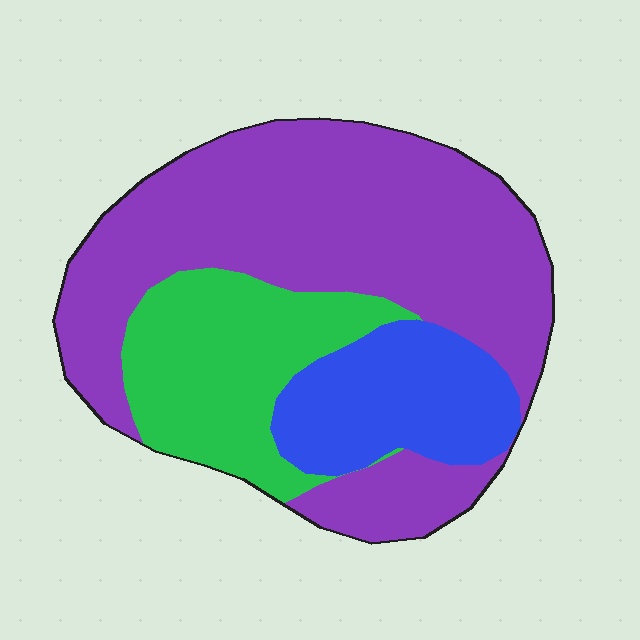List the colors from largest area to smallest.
From largest to smallest: purple, green, blue.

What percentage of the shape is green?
Green covers about 25% of the shape.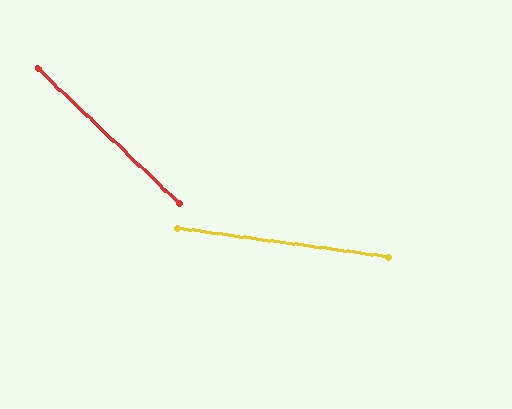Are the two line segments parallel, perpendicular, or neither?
Neither parallel nor perpendicular — they differ by about 36°.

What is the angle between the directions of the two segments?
Approximately 36 degrees.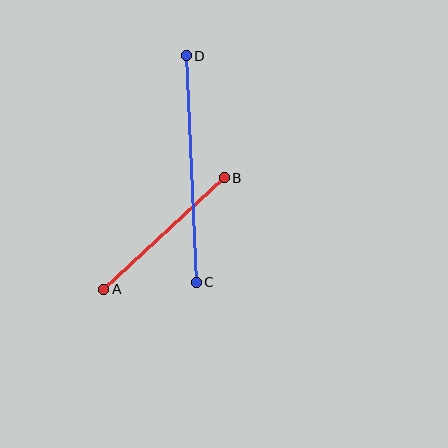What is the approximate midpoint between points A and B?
The midpoint is at approximately (164, 234) pixels.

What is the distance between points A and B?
The distance is approximately 164 pixels.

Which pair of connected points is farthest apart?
Points C and D are farthest apart.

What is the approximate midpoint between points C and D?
The midpoint is at approximately (191, 169) pixels.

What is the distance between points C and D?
The distance is approximately 227 pixels.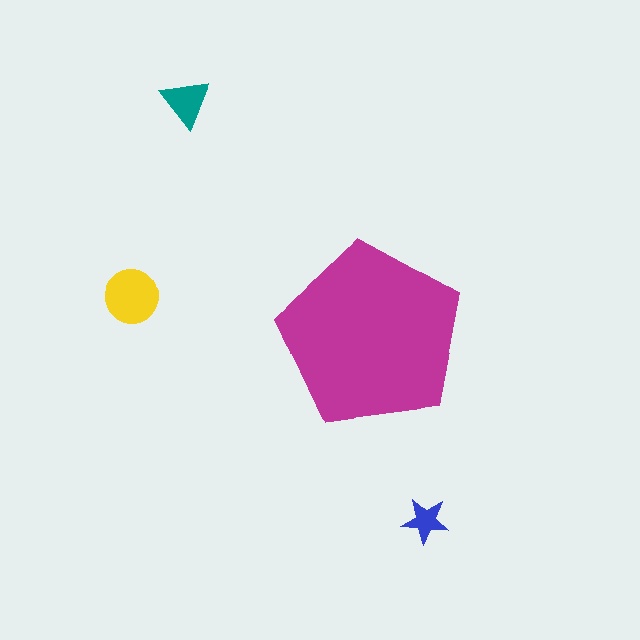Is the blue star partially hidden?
No, the blue star is fully visible.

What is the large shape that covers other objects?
A magenta pentagon.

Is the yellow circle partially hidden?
No, the yellow circle is fully visible.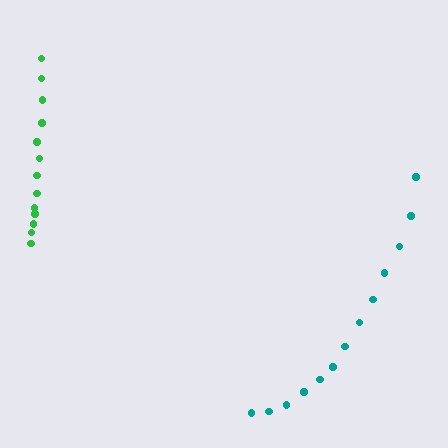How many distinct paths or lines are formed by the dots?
There are 2 distinct paths.